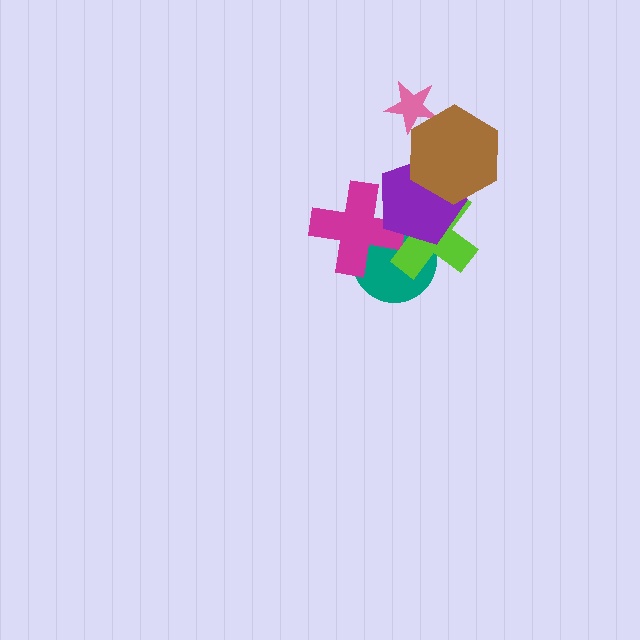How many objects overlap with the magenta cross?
3 objects overlap with the magenta cross.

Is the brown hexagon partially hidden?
No, no other shape covers it.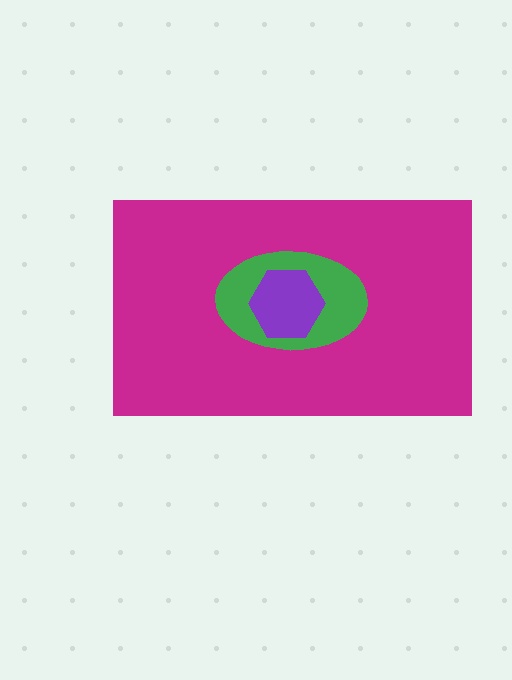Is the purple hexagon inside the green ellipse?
Yes.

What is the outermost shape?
The magenta rectangle.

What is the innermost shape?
The purple hexagon.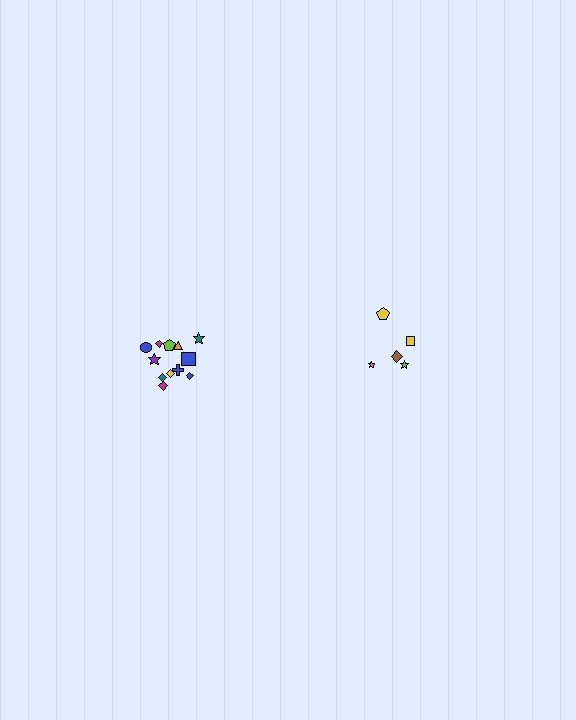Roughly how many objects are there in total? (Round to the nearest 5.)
Roughly 15 objects in total.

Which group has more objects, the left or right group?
The left group.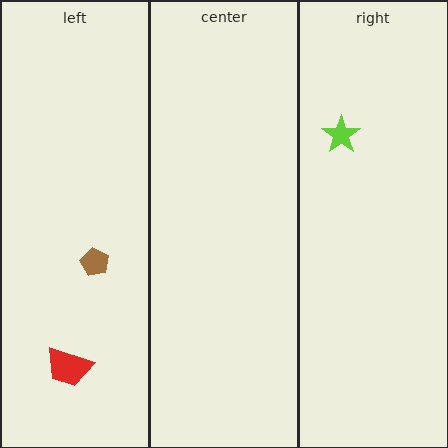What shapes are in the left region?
The red trapezoid, the brown pentagon.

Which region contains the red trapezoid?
The left region.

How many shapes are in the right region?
1.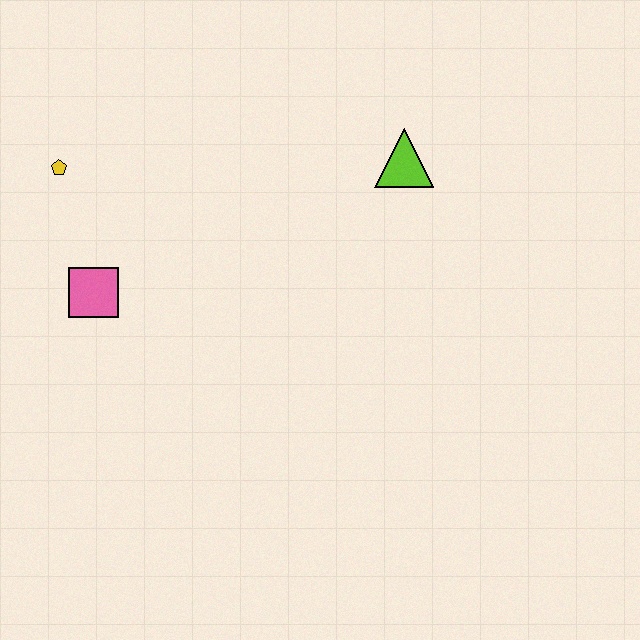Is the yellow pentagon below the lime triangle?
Yes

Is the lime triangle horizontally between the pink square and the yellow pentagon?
No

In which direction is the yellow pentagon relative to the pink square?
The yellow pentagon is above the pink square.